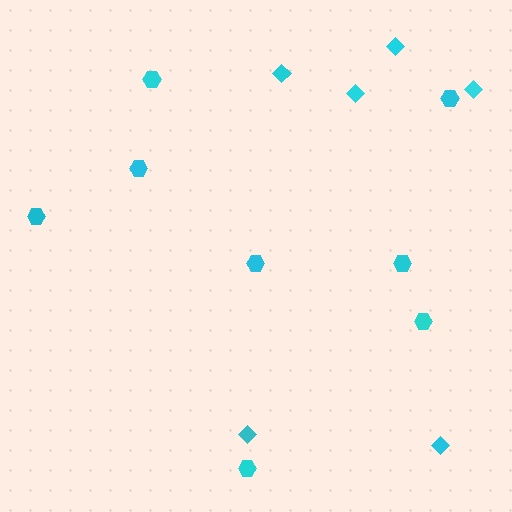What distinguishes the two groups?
There are 2 groups: one group of diamonds (6) and one group of hexagons (8).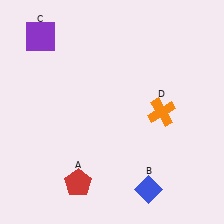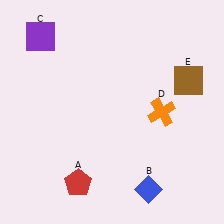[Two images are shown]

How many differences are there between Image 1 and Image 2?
There is 1 difference between the two images.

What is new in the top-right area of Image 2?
A brown square (E) was added in the top-right area of Image 2.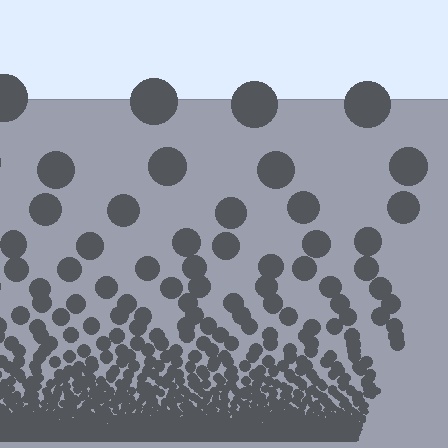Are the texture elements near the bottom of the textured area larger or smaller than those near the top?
Smaller. The gradient is inverted — elements near the bottom are smaller and denser.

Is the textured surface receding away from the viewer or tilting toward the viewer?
The surface appears to tilt toward the viewer. Texture elements get larger and sparser toward the top.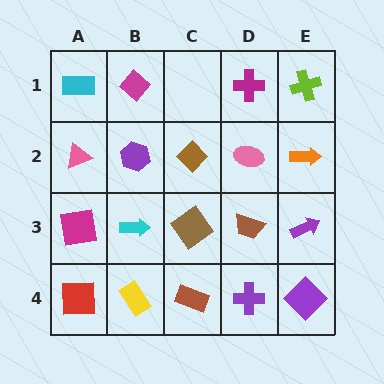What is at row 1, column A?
A cyan rectangle.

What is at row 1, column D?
A magenta cross.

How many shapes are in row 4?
5 shapes.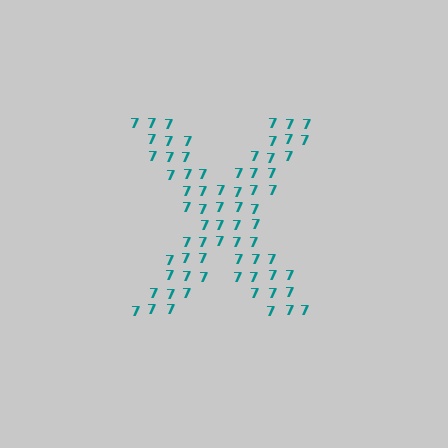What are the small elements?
The small elements are digit 7's.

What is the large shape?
The large shape is the letter X.